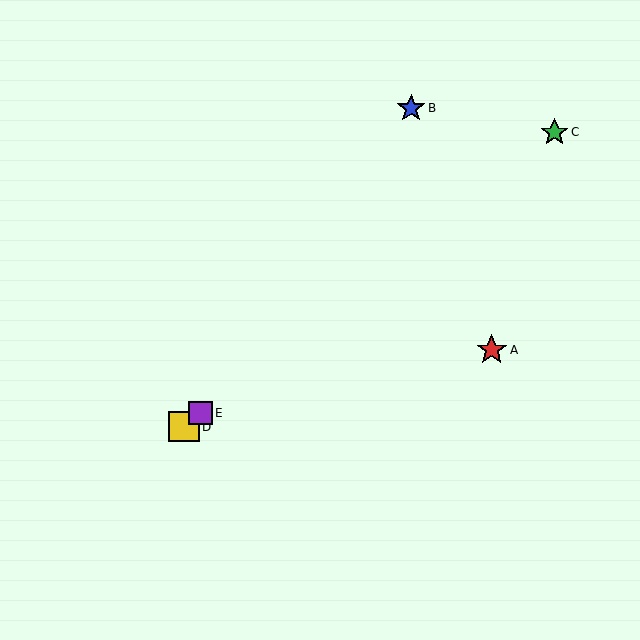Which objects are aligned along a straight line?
Objects C, D, E are aligned along a straight line.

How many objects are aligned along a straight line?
3 objects (C, D, E) are aligned along a straight line.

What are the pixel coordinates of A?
Object A is at (492, 350).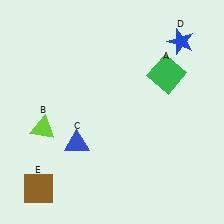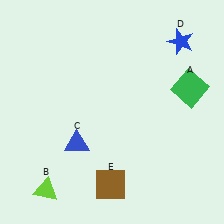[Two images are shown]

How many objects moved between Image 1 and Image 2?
3 objects moved between the two images.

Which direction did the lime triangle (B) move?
The lime triangle (B) moved down.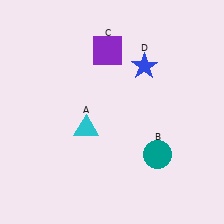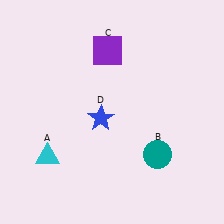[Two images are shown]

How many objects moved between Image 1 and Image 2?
2 objects moved between the two images.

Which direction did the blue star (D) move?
The blue star (D) moved down.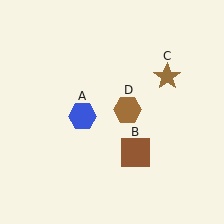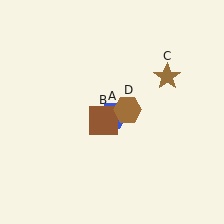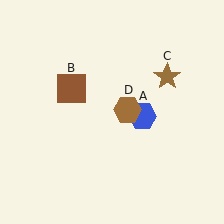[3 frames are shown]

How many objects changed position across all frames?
2 objects changed position: blue hexagon (object A), brown square (object B).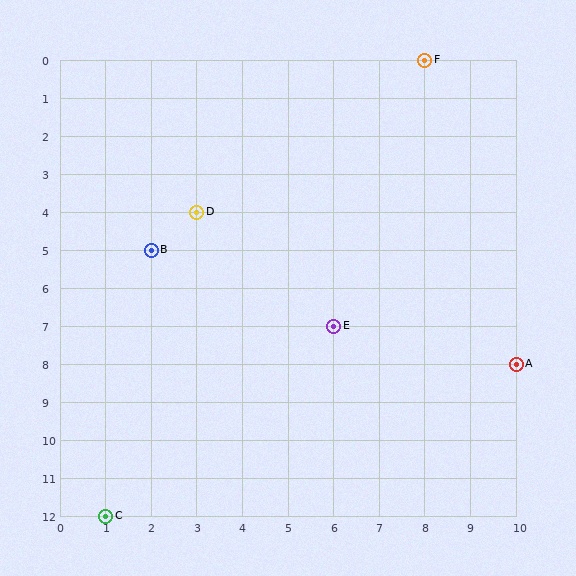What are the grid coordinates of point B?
Point B is at grid coordinates (2, 5).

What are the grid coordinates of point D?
Point D is at grid coordinates (3, 4).